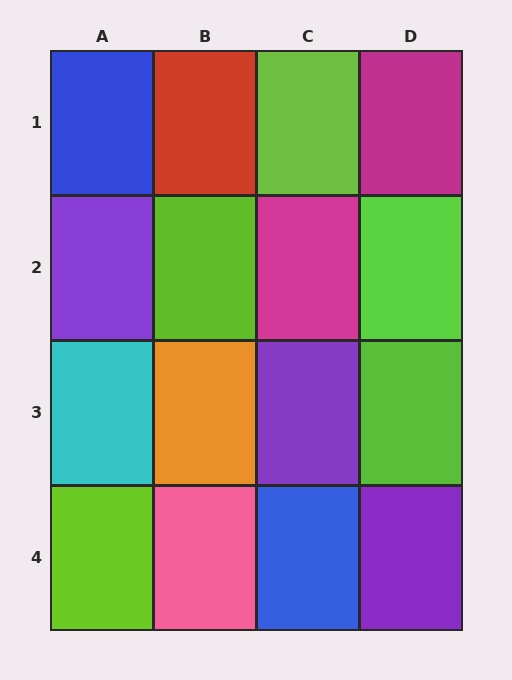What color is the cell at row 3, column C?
Purple.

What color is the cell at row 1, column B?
Red.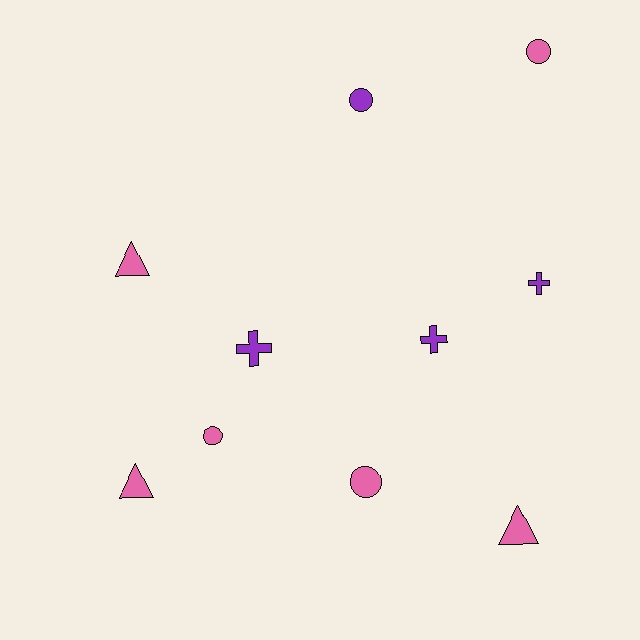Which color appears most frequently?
Pink, with 6 objects.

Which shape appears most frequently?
Circle, with 4 objects.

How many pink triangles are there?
There are 3 pink triangles.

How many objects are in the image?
There are 10 objects.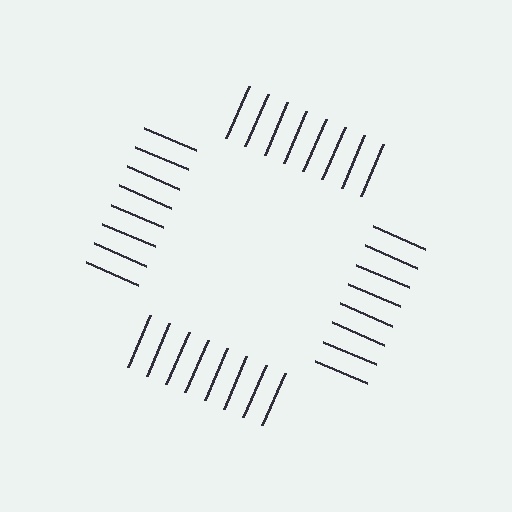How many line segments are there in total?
32 — 8 along each of the 4 edges.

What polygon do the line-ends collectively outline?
An illusory square — the line segments terminate on its edges but no continuous stroke is drawn.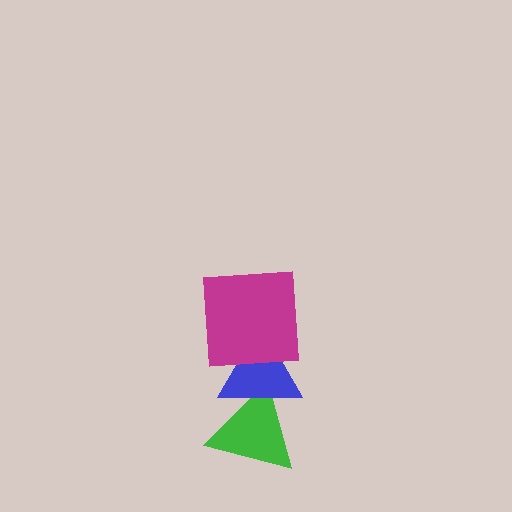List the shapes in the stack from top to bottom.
From top to bottom: the magenta square, the blue triangle, the green triangle.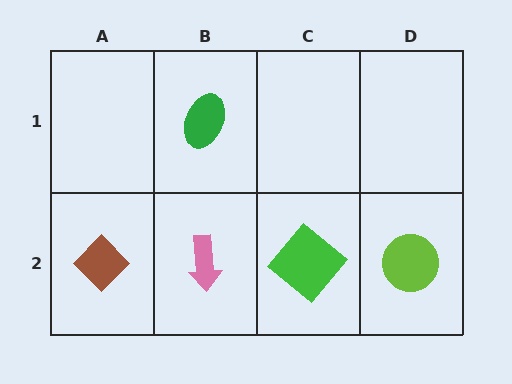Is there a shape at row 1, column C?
No, that cell is empty.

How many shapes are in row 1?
1 shape.